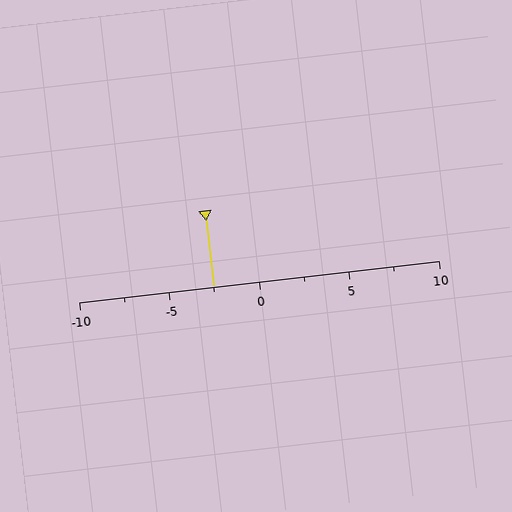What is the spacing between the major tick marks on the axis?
The major ticks are spaced 5 apart.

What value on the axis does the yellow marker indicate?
The marker indicates approximately -2.5.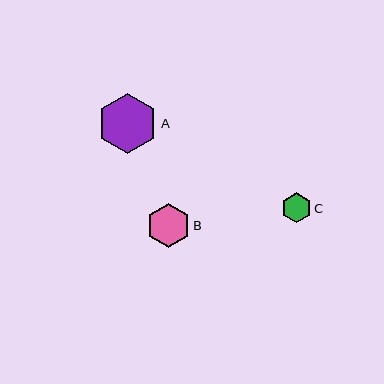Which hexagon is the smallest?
Hexagon C is the smallest with a size of approximately 30 pixels.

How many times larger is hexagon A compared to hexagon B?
Hexagon A is approximately 1.4 times the size of hexagon B.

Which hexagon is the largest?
Hexagon A is the largest with a size of approximately 60 pixels.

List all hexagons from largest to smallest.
From largest to smallest: A, B, C.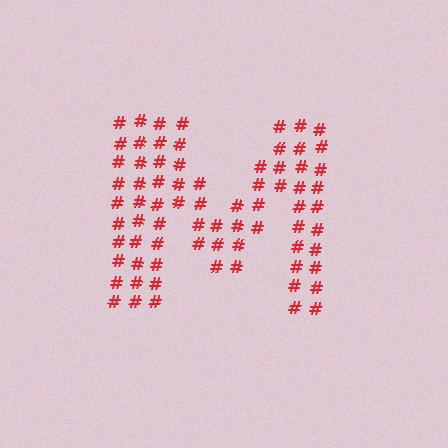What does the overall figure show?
The overall figure shows the letter M.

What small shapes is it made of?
It is made of small hash symbols.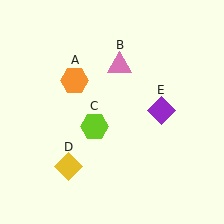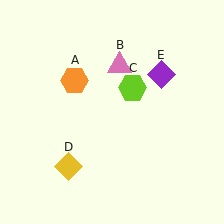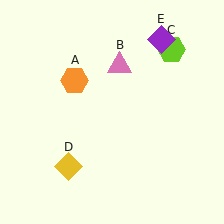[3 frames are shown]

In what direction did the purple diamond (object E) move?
The purple diamond (object E) moved up.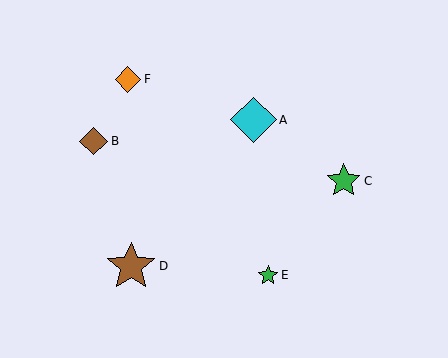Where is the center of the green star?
The center of the green star is at (268, 275).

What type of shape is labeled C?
Shape C is a green star.